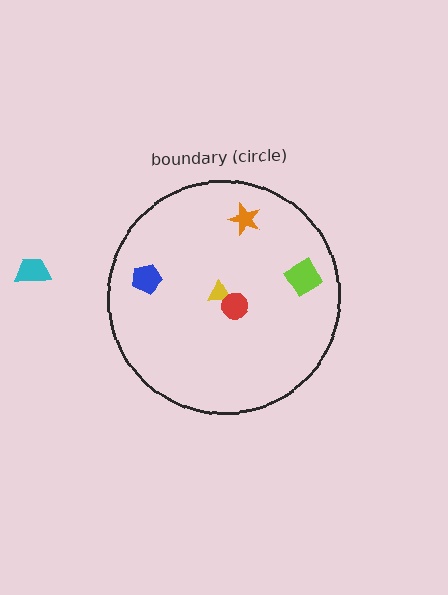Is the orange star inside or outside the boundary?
Inside.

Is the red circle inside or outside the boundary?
Inside.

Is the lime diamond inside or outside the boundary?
Inside.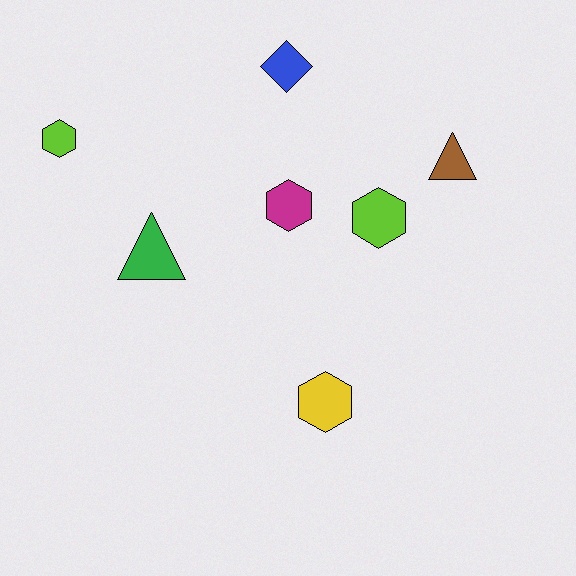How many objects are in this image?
There are 7 objects.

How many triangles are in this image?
There are 2 triangles.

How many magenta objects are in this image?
There is 1 magenta object.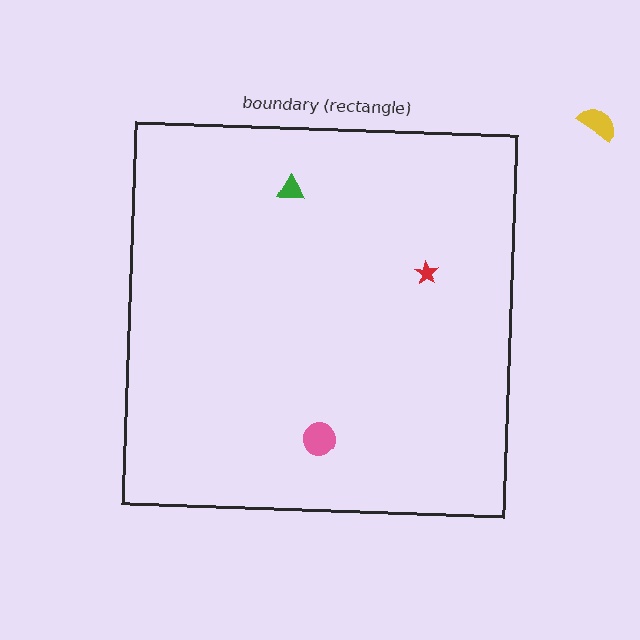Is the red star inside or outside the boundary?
Inside.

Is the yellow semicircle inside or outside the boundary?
Outside.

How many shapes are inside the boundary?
3 inside, 1 outside.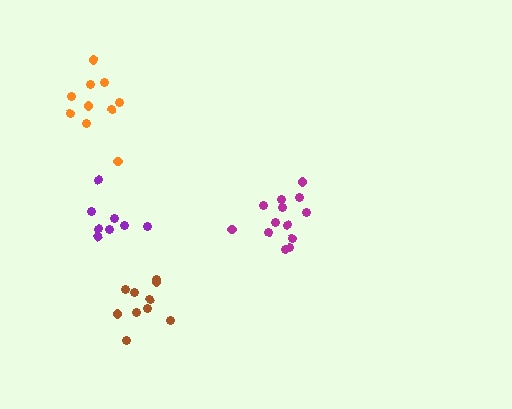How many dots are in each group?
Group 1: 13 dots, Group 2: 10 dots, Group 3: 10 dots, Group 4: 8 dots (41 total).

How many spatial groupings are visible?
There are 4 spatial groupings.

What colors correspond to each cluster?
The clusters are colored: magenta, brown, orange, purple.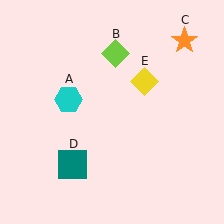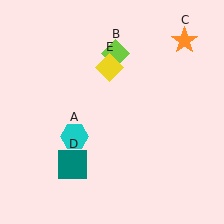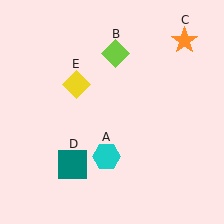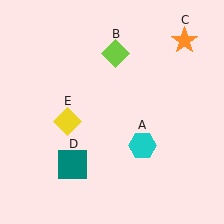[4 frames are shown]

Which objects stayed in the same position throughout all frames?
Lime diamond (object B) and orange star (object C) and teal square (object D) remained stationary.